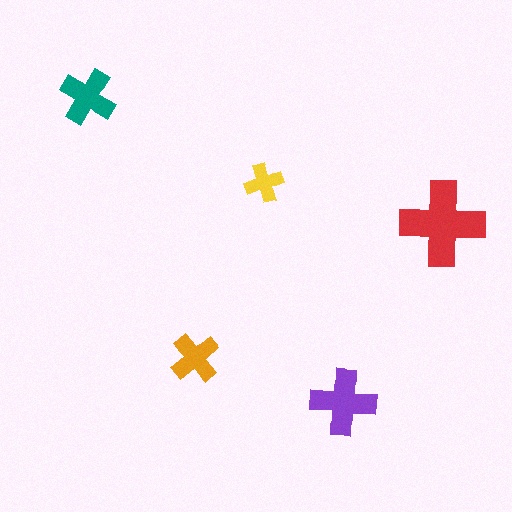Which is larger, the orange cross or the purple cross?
The purple one.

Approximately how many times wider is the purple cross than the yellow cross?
About 1.5 times wider.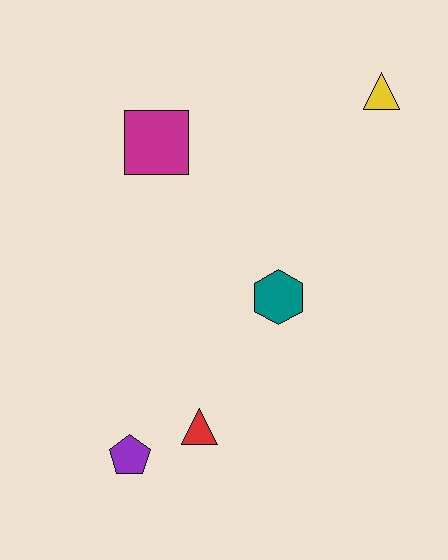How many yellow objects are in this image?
There is 1 yellow object.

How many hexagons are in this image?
There is 1 hexagon.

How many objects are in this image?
There are 5 objects.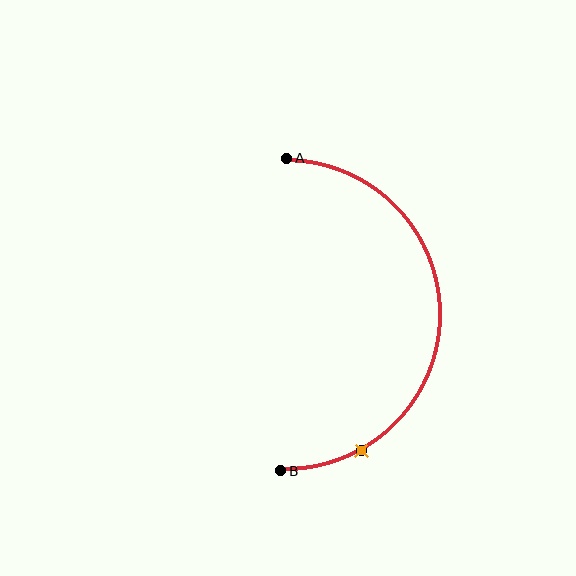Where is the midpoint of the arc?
The arc midpoint is the point on the curve farthest from the straight line joining A and B. It sits to the right of that line.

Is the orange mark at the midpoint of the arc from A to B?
No. The orange mark lies on the arc but is closer to endpoint B. The arc midpoint would be at the point on the curve equidistant along the arc from both A and B.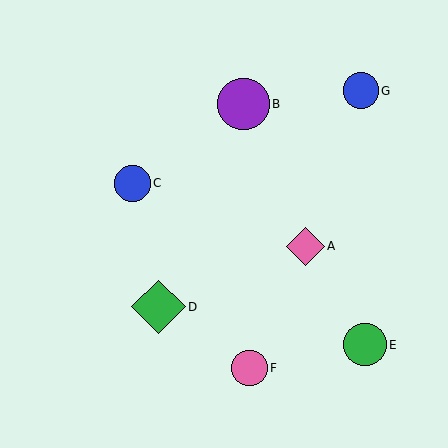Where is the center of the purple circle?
The center of the purple circle is at (243, 104).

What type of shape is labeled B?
Shape B is a purple circle.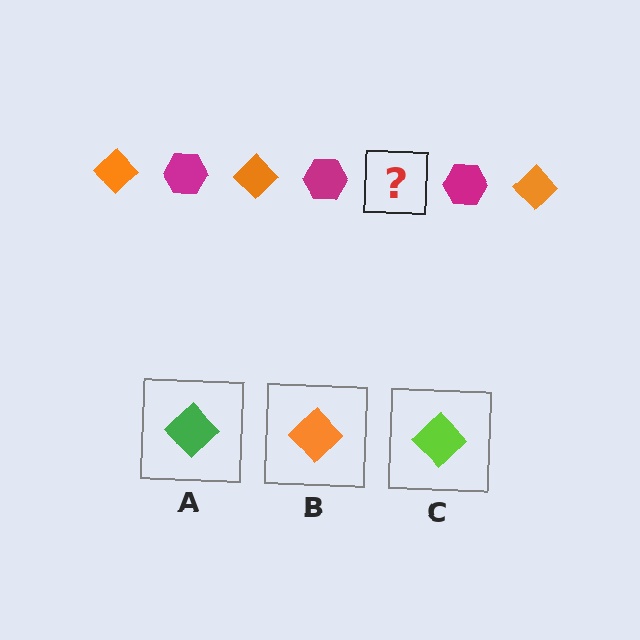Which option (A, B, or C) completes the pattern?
B.